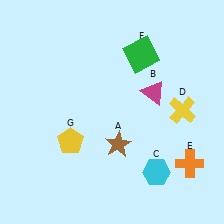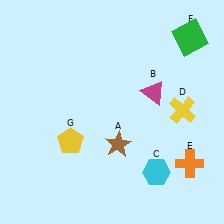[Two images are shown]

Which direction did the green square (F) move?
The green square (F) moved right.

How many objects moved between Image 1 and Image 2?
1 object moved between the two images.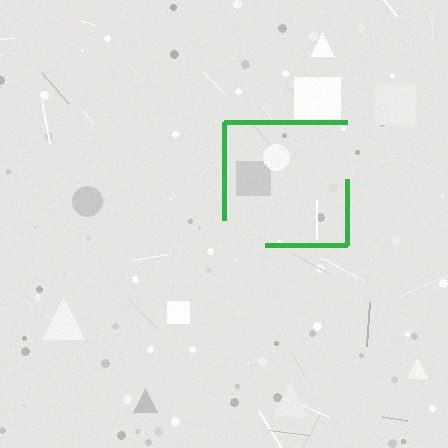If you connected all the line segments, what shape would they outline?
They would outline a square.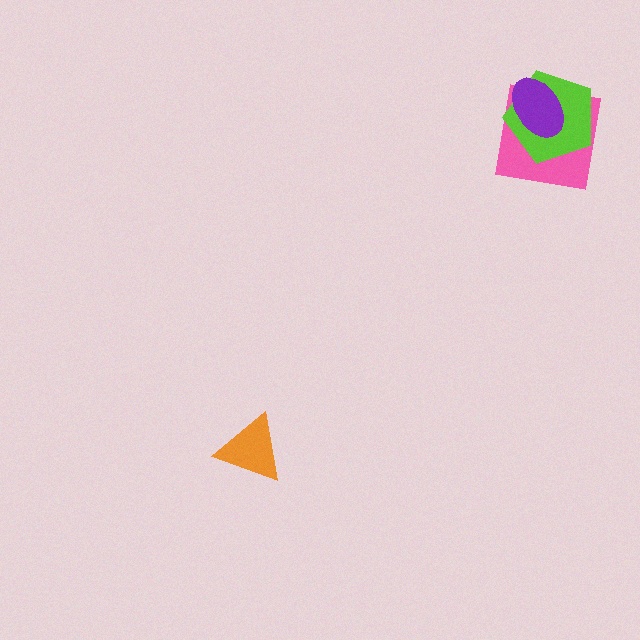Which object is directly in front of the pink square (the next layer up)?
The lime pentagon is directly in front of the pink square.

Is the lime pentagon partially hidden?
Yes, it is partially covered by another shape.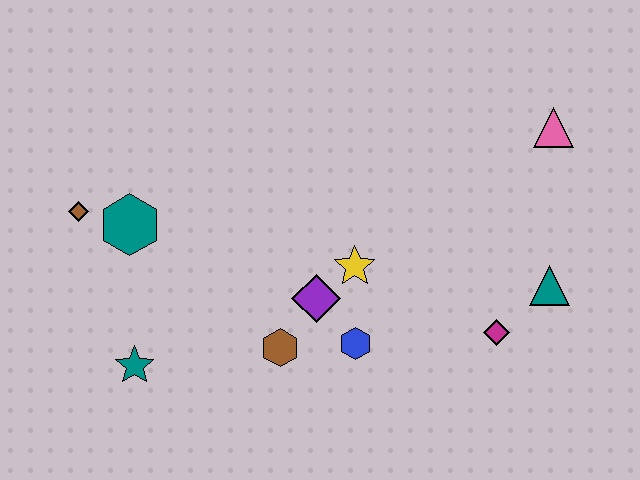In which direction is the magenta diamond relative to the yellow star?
The magenta diamond is to the right of the yellow star.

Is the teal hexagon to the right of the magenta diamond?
No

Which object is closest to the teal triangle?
The magenta diamond is closest to the teal triangle.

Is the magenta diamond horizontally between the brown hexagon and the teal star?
No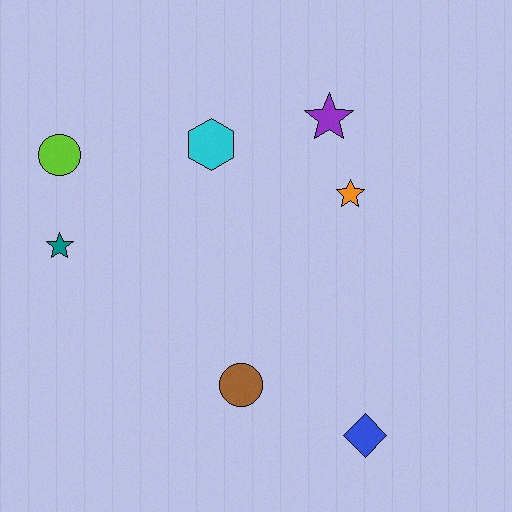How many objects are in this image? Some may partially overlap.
There are 7 objects.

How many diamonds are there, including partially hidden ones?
There is 1 diamond.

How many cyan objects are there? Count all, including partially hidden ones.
There is 1 cyan object.